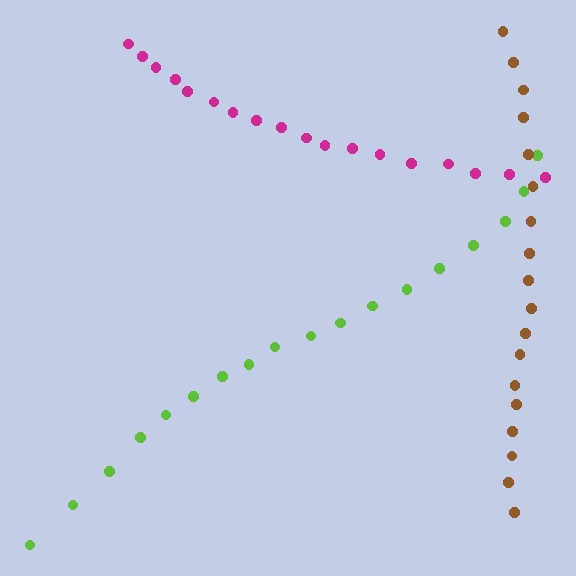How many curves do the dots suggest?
There are 3 distinct paths.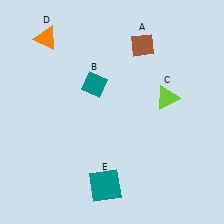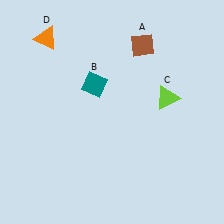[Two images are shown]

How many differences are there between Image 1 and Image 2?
There is 1 difference between the two images.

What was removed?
The teal square (E) was removed in Image 2.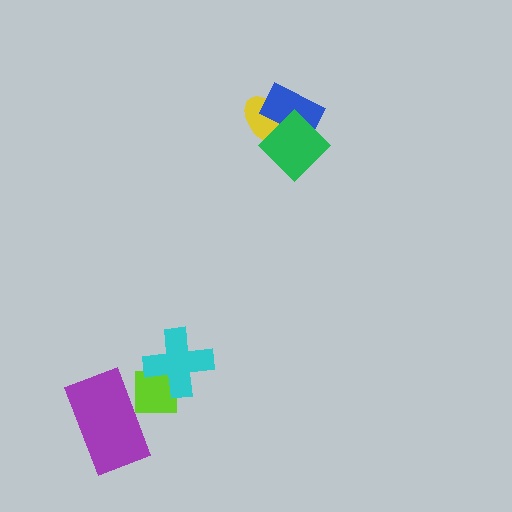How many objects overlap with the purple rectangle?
1 object overlaps with the purple rectangle.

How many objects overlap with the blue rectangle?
2 objects overlap with the blue rectangle.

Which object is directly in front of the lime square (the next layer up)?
The cyan cross is directly in front of the lime square.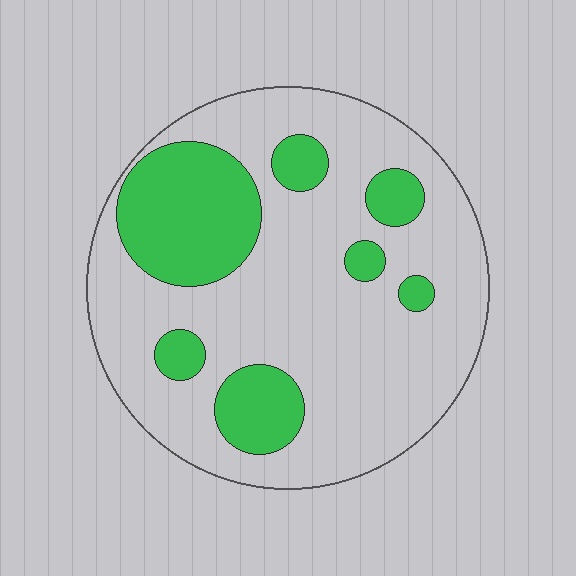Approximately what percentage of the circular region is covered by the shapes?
Approximately 25%.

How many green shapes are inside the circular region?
7.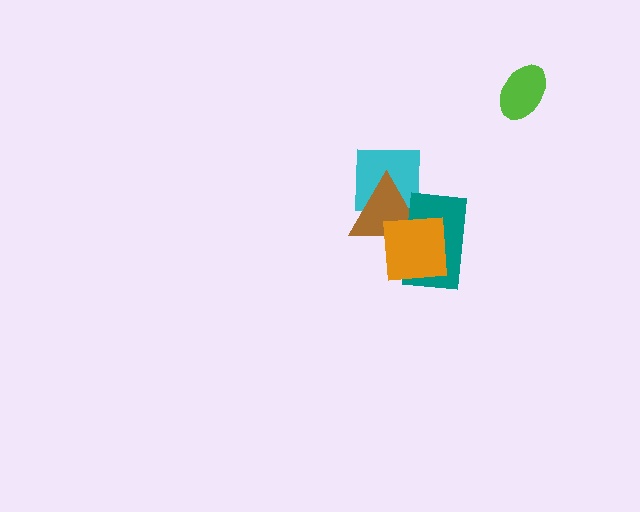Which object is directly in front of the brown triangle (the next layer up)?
The teal rectangle is directly in front of the brown triangle.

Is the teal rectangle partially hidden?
Yes, it is partially covered by another shape.